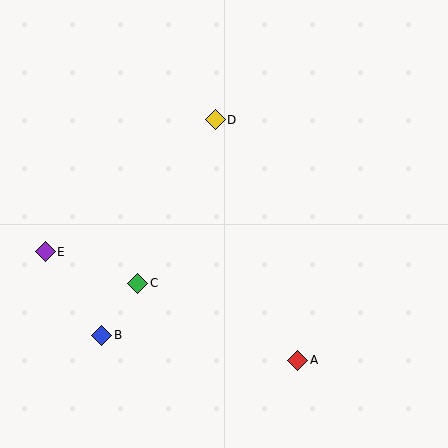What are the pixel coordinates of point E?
Point E is at (45, 252).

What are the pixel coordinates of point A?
Point A is at (298, 360).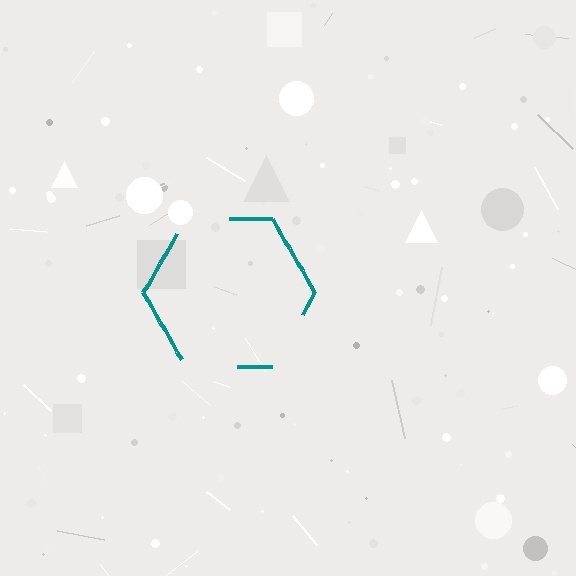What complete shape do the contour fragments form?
The contour fragments form a hexagon.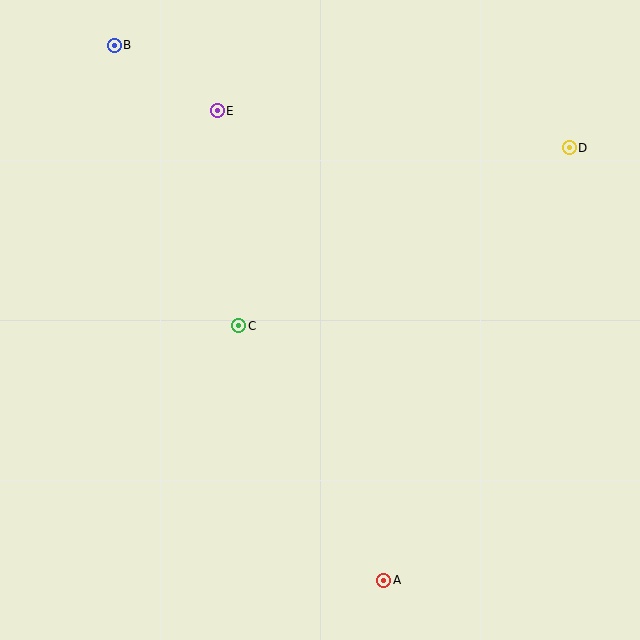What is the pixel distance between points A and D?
The distance between A and D is 471 pixels.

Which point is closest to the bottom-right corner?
Point A is closest to the bottom-right corner.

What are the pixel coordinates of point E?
Point E is at (217, 111).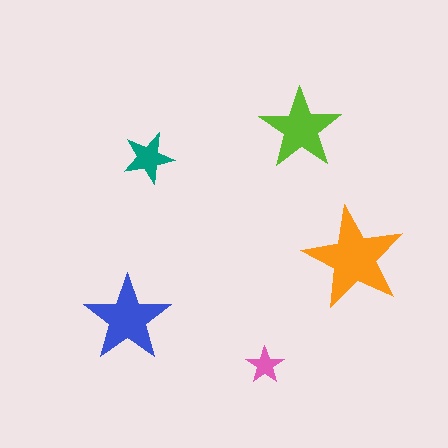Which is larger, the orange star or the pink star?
The orange one.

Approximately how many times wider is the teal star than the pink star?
About 1.5 times wider.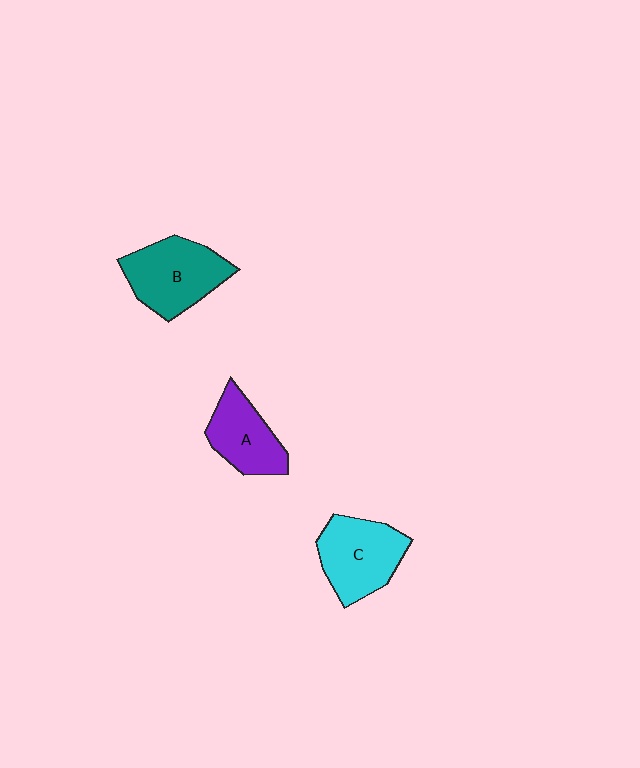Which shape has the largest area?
Shape B (teal).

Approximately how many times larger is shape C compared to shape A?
Approximately 1.2 times.